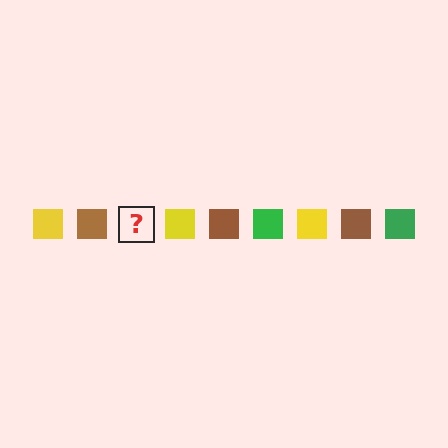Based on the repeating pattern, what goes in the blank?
The blank should be a green square.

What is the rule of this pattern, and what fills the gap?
The rule is that the pattern cycles through yellow, brown, green squares. The gap should be filled with a green square.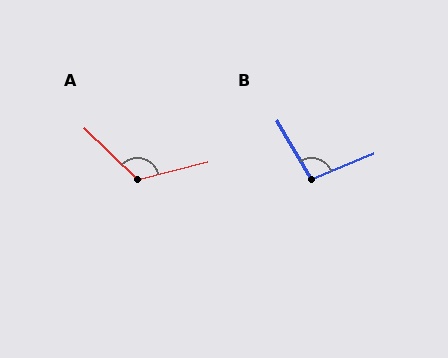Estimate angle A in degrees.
Approximately 122 degrees.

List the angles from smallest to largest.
B (99°), A (122°).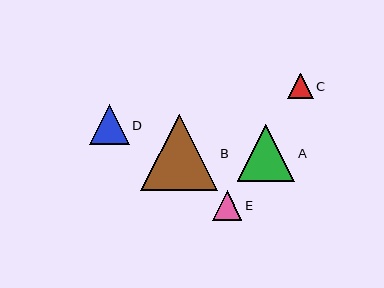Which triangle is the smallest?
Triangle C is the smallest with a size of approximately 26 pixels.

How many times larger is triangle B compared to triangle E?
Triangle B is approximately 2.6 times the size of triangle E.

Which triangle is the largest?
Triangle B is the largest with a size of approximately 76 pixels.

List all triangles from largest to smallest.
From largest to smallest: B, A, D, E, C.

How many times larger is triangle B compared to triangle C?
Triangle B is approximately 3.0 times the size of triangle C.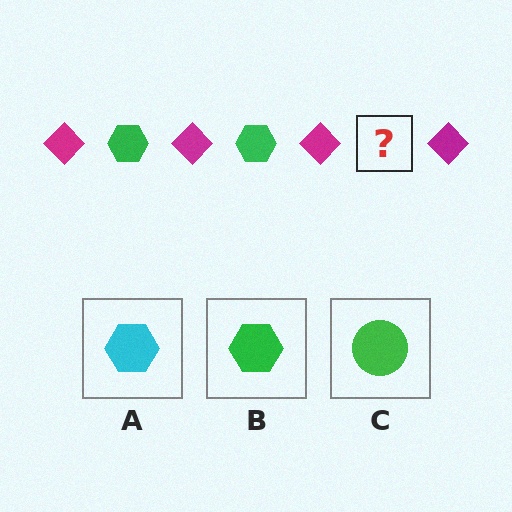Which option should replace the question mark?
Option B.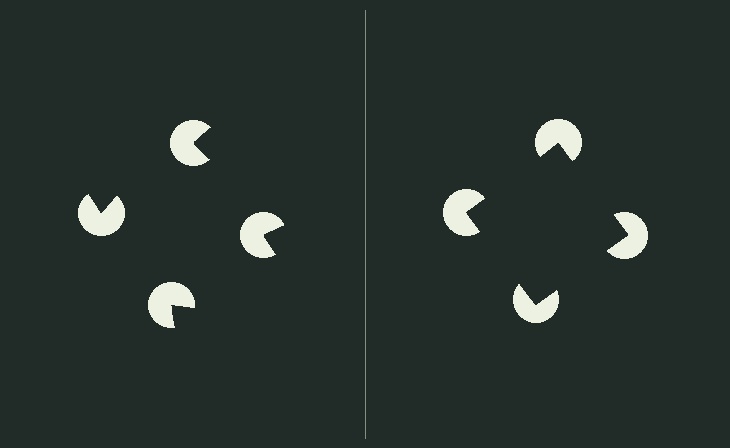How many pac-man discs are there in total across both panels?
8 — 4 on each side.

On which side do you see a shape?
An illusory square appears on the right side. On the left side the wedge cuts are rotated, so no coherent shape forms.